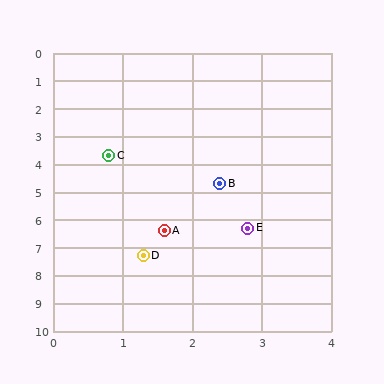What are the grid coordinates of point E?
Point E is at approximately (2.8, 6.3).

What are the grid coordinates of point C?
Point C is at approximately (0.8, 3.7).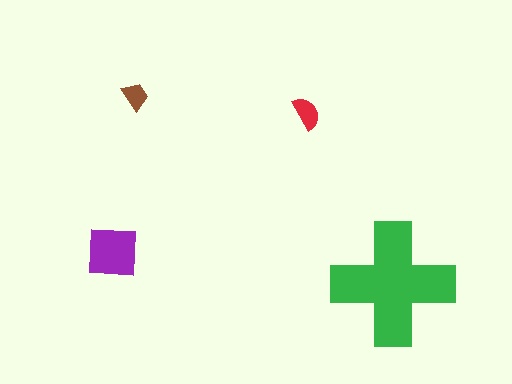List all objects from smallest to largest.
The brown trapezoid, the red semicircle, the purple square, the green cross.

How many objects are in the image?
There are 4 objects in the image.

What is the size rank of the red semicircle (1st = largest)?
3rd.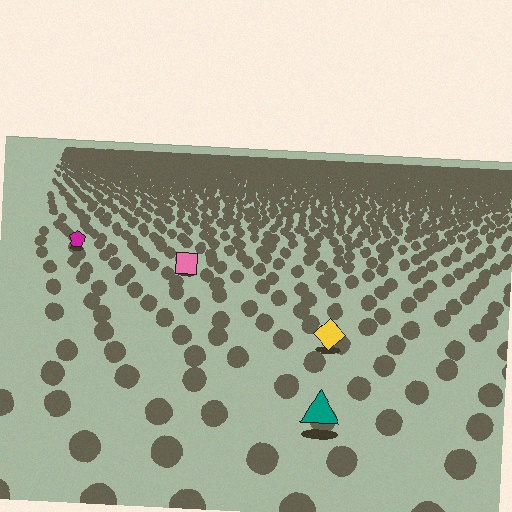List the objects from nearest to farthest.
From nearest to farthest: the teal triangle, the yellow diamond, the pink square, the magenta pentagon.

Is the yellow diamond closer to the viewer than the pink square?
Yes. The yellow diamond is closer — you can tell from the texture gradient: the ground texture is coarser near it.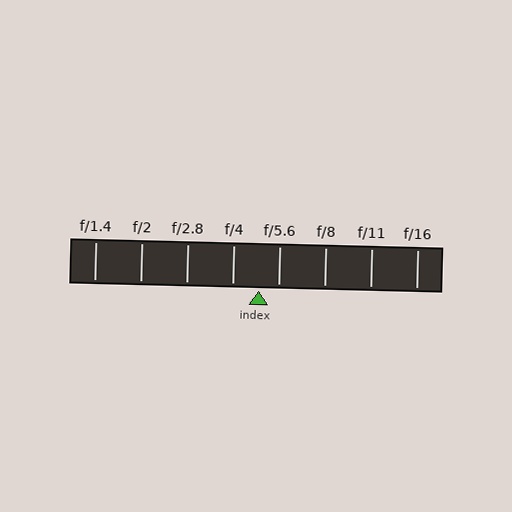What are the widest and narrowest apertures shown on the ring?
The widest aperture shown is f/1.4 and the narrowest is f/16.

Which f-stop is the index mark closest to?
The index mark is closest to f/5.6.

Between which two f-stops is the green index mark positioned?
The index mark is between f/4 and f/5.6.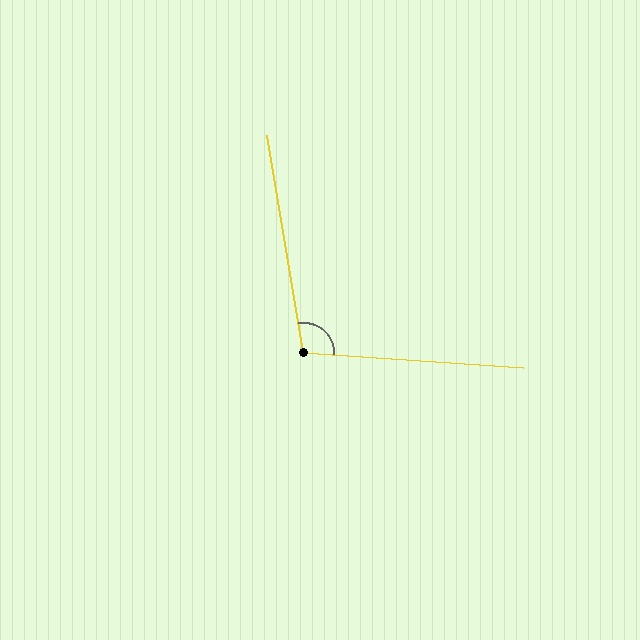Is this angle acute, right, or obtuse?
It is obtuse.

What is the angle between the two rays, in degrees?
Approximately 103 degrees.